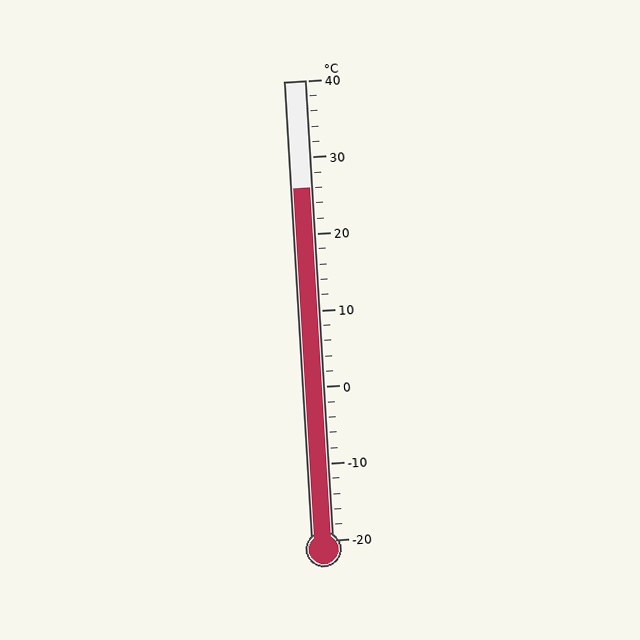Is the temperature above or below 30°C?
The temperature is below 30°C.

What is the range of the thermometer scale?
The thermometer scale ranges from -20°C to 40°C.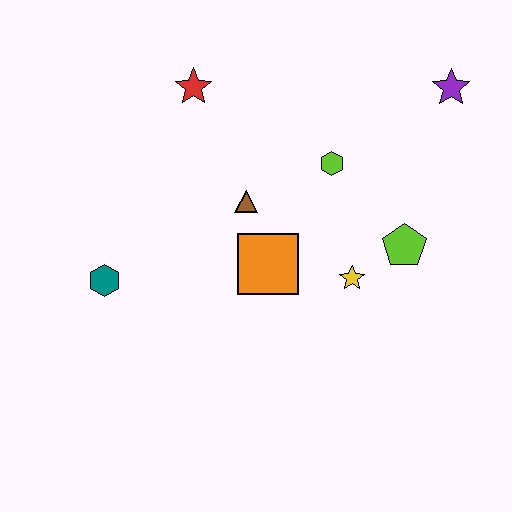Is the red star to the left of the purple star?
Yes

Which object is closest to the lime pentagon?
The yellow star is closest to the lime pentagon.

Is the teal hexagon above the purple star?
No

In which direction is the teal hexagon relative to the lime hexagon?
The teal hexagon is to the left of the lime hexagon.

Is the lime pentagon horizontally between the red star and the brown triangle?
No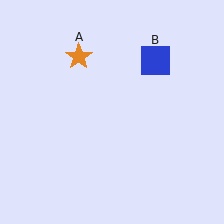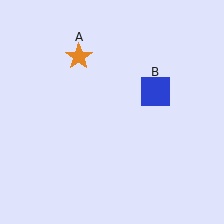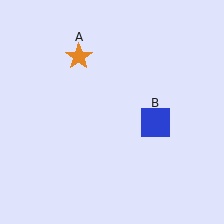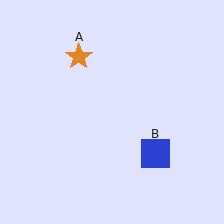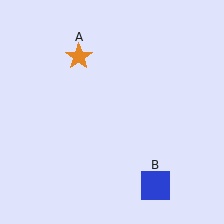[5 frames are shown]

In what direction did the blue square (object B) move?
The blue square (object B) moved down.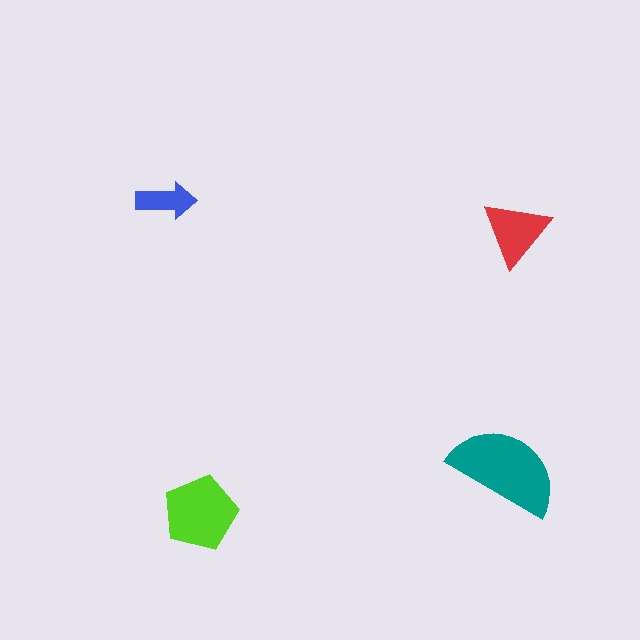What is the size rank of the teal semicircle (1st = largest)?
1st.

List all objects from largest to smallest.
The teal semicircle, the lime pentagon, the red triangle, the blue arrow.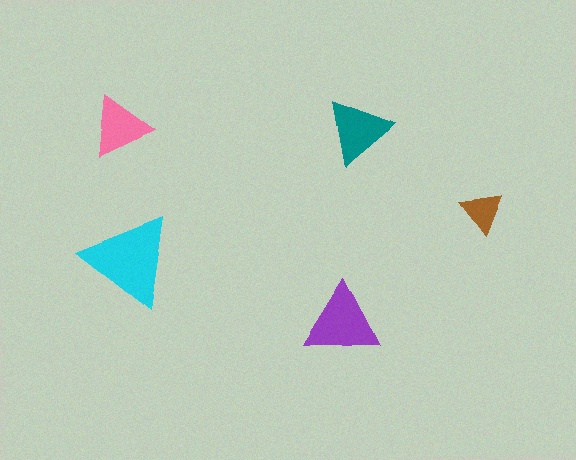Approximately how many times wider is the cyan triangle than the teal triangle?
About 1.5 times wider.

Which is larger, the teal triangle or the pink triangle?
The teal one.